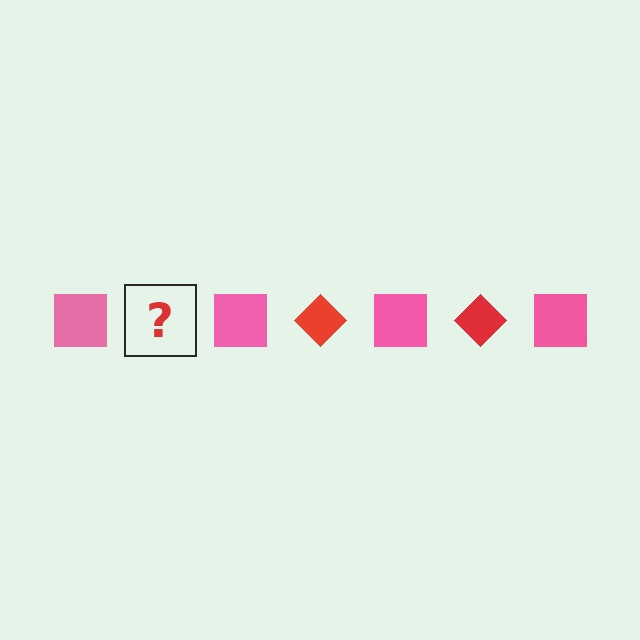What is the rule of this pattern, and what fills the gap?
The rule is that the pattern alternates between pink square and red diamond. The gap should be filled with a red diamond.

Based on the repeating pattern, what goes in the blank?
The blank should be a red diamond.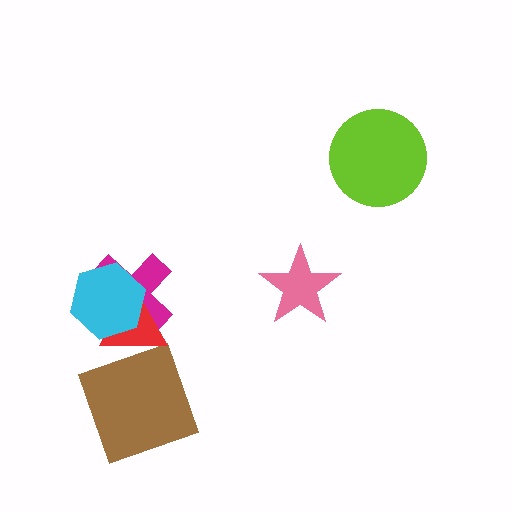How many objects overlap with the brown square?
0 objects overlap with the brown square.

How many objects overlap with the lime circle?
0 objects overlap with the lime circle.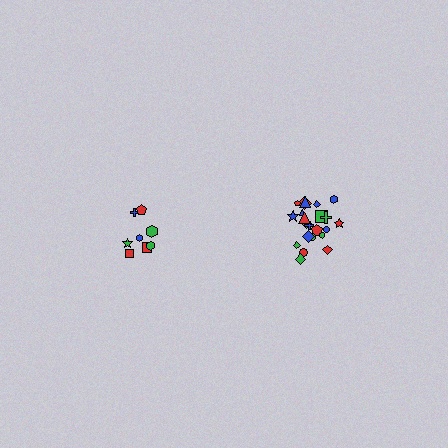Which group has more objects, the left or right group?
The right group.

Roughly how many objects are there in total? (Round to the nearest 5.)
Roughly 30 objects in total.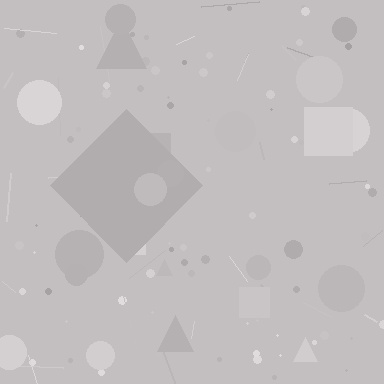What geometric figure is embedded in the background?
A diamond is embedded in the background.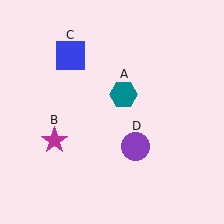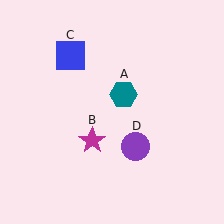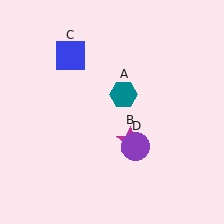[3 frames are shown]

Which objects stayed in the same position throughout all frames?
Teal hexagon (object A) and blue square (object C) and purple circle (object D) remained stationary.